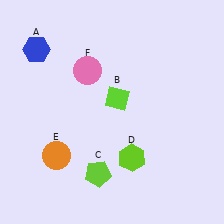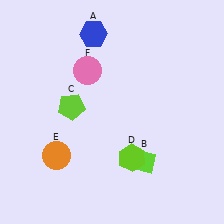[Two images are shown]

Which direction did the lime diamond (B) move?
The lime diamond (B) moved down.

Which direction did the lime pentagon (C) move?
The lime pentagon (C) moved up.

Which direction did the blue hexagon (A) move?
The blue hexagon (A) moved right.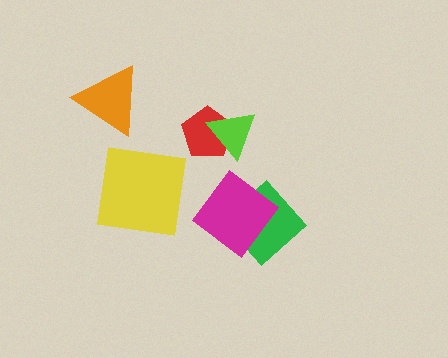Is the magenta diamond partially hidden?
No, no other shape covers it.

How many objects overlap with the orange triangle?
0 objects overlap with the orange triangle.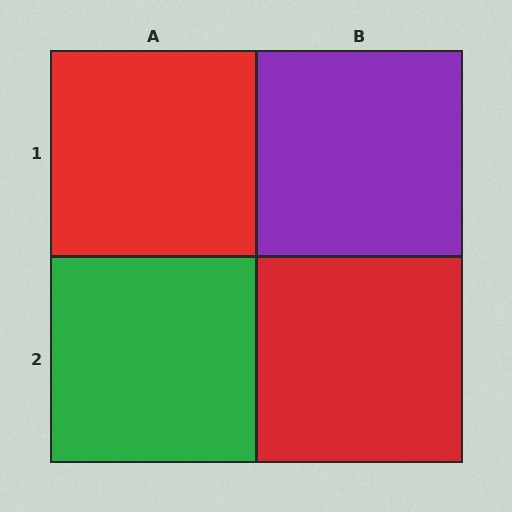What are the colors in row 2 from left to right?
Green, red.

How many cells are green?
1 cell is green.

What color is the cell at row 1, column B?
Purple.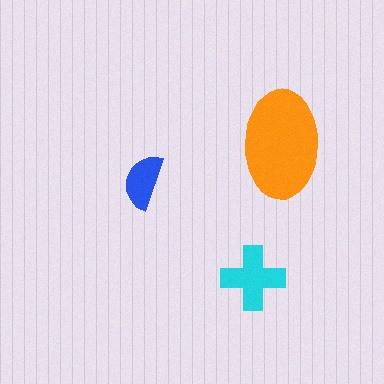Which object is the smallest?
The blue semicircle.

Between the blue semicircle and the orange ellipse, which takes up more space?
The orange ellipse.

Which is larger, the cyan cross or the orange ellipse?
The orange ellipse.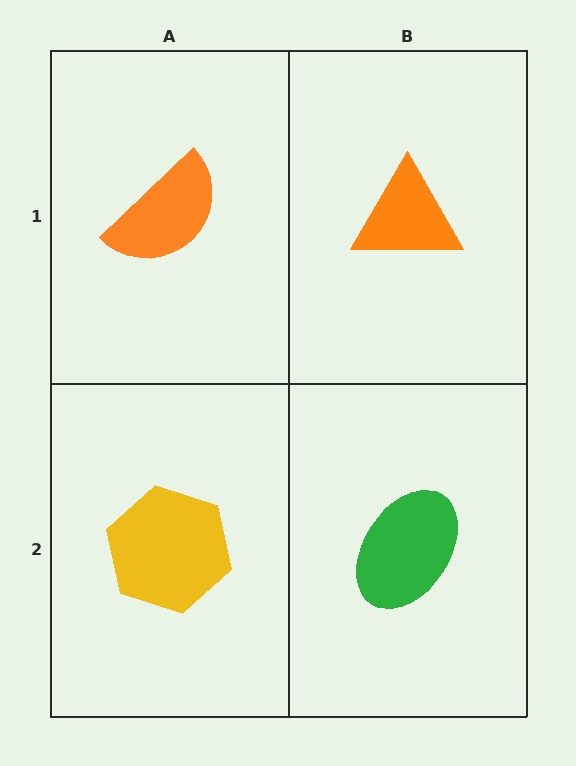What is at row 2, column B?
A green ellipse.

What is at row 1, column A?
An orange semicircle.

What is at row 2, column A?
A yellow hexagon.